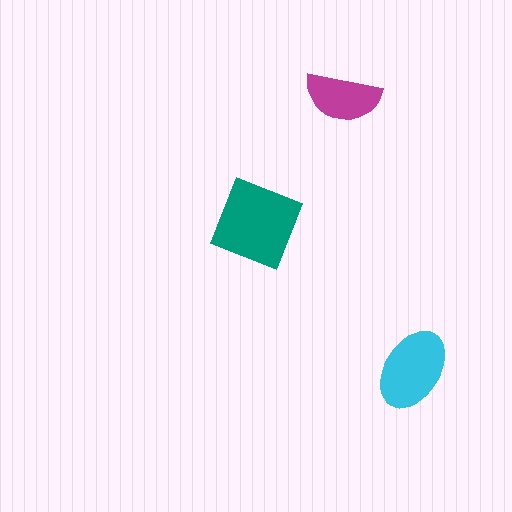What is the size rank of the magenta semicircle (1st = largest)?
3rd.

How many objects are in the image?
There are 3 objects in the image.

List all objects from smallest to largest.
The magenta semicircle, the cyan ellipse, the teal diamond.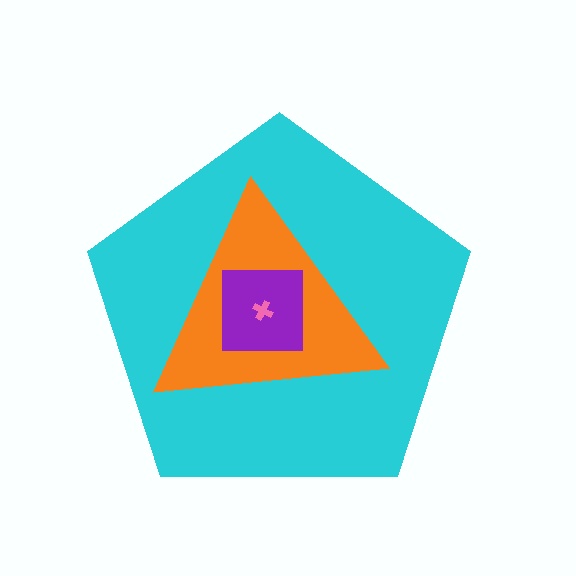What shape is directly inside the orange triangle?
The purple square.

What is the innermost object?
The pink cross.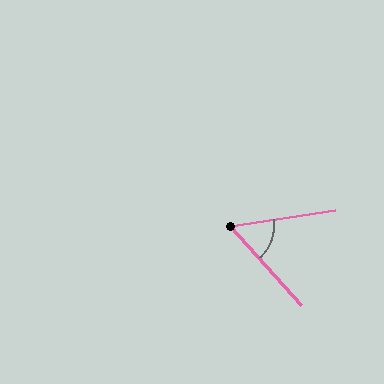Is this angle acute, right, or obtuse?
It is acute.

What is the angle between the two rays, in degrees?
Approximately 57 degrees.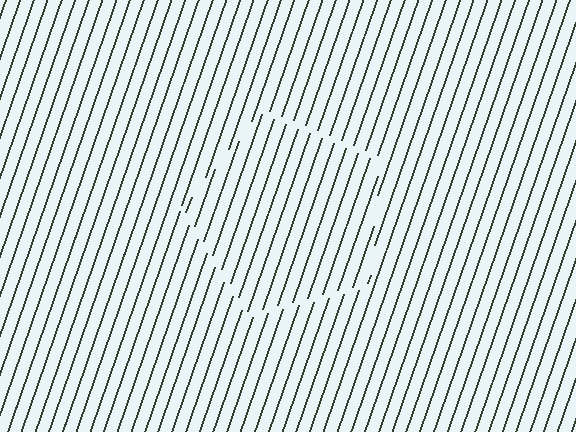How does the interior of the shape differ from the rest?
The interior of the shape contains the same grating, shifted by half a period — the contour is defined by the phase discontinuity where line-ends from the inner and outer gratings abut.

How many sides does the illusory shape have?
5 sides — the line-ends trace a pentagon.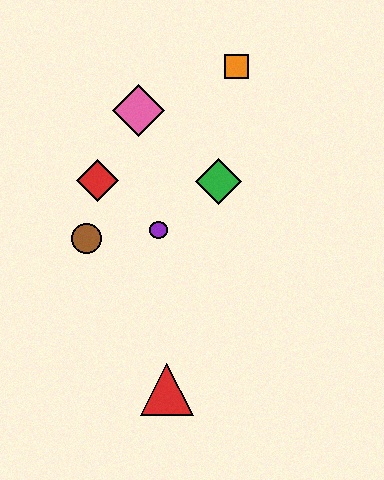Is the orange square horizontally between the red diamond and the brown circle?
No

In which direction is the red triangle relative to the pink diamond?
The red triangle is below the pink diamond.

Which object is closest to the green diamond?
The purple circle is closest to the green diamond.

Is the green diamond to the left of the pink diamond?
No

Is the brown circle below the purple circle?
Yes